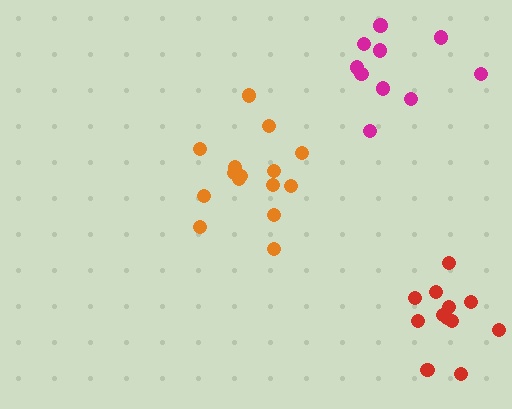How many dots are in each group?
Group 1: 12 dots, Group 2: 10 dots, Group 3: 15 dots (37 total).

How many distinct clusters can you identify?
There are 3 distinct clusters.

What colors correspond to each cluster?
The clusters are colored: red, magenta, orange.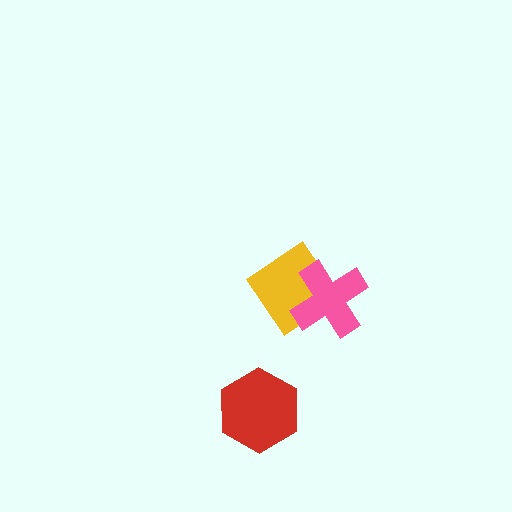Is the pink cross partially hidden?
No, no other shape covers it.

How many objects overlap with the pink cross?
1 object overlaps with the pink cross.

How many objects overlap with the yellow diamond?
1 object overlaps with the yellow diamond.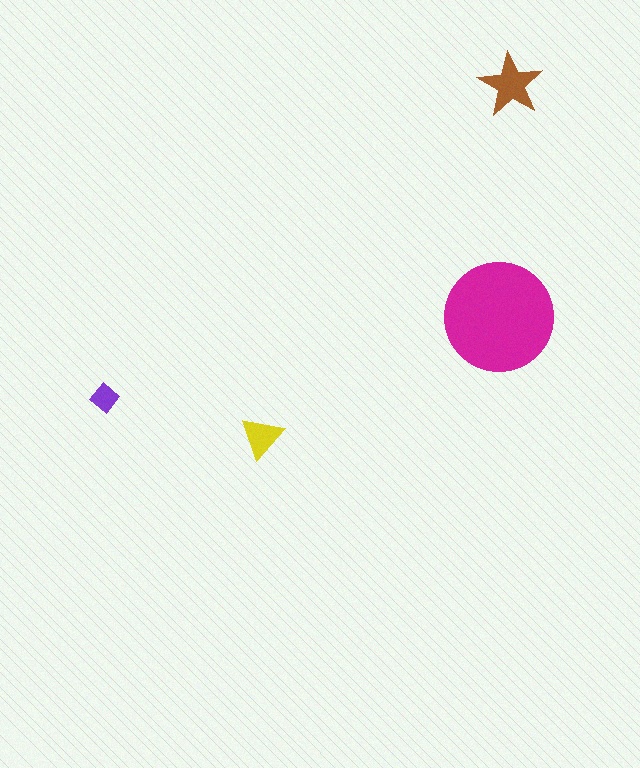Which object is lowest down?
The yellow triangle is bottommost.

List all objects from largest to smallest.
The magenta circle, the brown star, the yellow triangle, the purple diamond.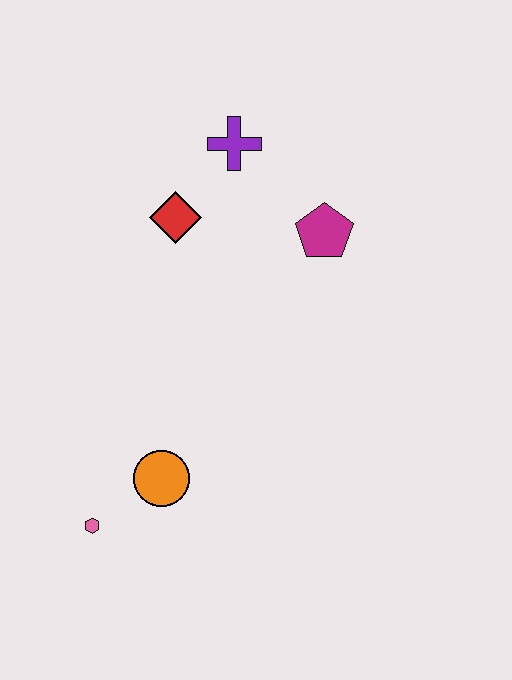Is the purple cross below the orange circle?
No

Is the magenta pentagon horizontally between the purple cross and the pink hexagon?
No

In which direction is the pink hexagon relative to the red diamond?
The pink hexagon is below the red diamond.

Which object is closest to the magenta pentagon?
The purple cross is closest to the magenta pentagon.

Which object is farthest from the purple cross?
The pink hexagon is farthest from the purple cross.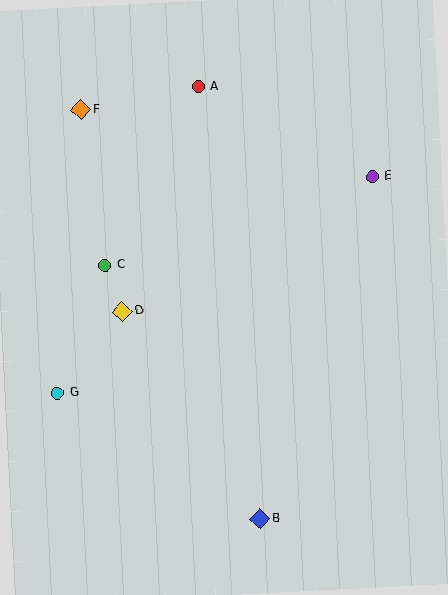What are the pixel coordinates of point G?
Point G is at (57, 393).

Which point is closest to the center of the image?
Point D at (122, 311) is closest to the center.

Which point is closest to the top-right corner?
Point E is closest to the top-right corner.